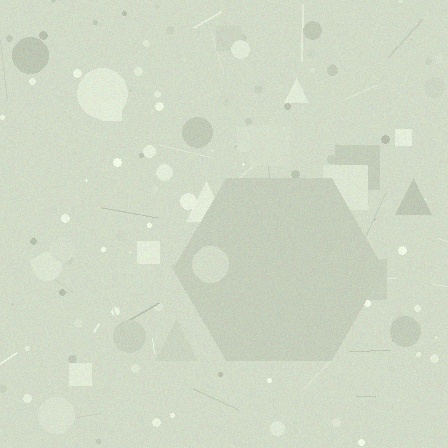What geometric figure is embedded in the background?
A hexagon is embedded in the background.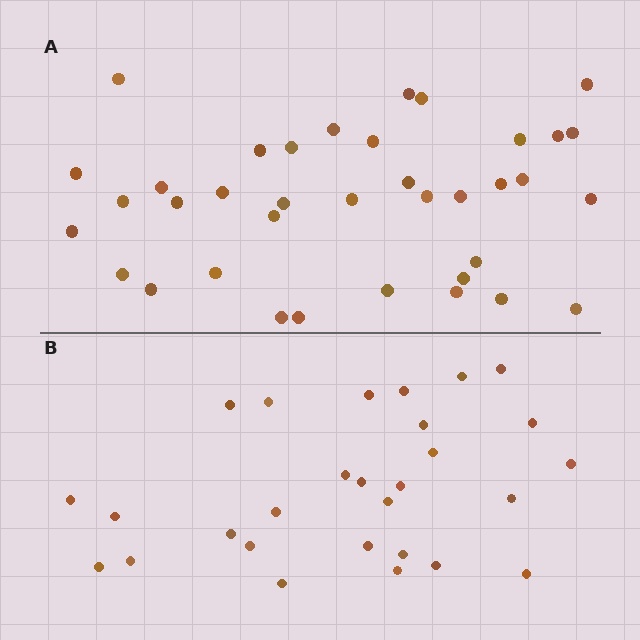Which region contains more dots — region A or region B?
Region A (the top region) has more dots.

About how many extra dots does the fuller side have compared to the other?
Region A has roughly 8 or so more dots than region B.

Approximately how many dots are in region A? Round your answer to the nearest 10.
About 40 dots. (The exact count is 37, which rounds to 40.)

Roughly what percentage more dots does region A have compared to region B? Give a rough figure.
About 30% more.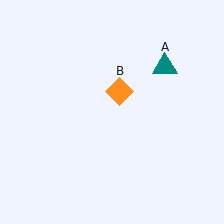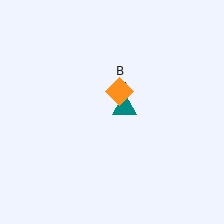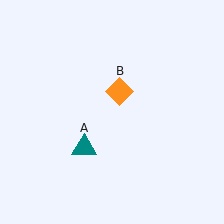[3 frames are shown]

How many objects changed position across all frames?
1 object changed position: teal triangle (object A).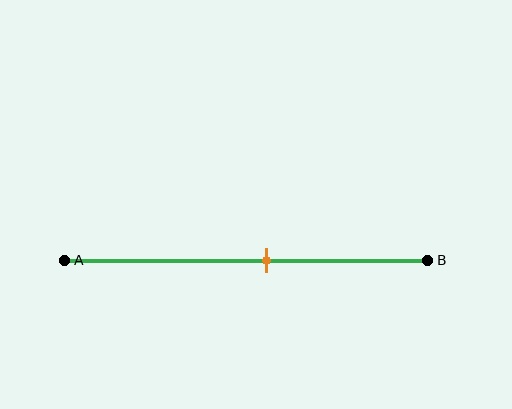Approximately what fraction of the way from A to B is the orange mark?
The orange mark is approximately 55% of the way from A to B.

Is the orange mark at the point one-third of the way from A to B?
No, the mark is at about 55% from A, not at the 33% one-third point.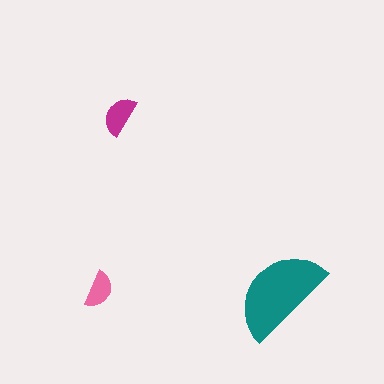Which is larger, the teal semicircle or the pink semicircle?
The teal one.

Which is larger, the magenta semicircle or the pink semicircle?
The magenta one.